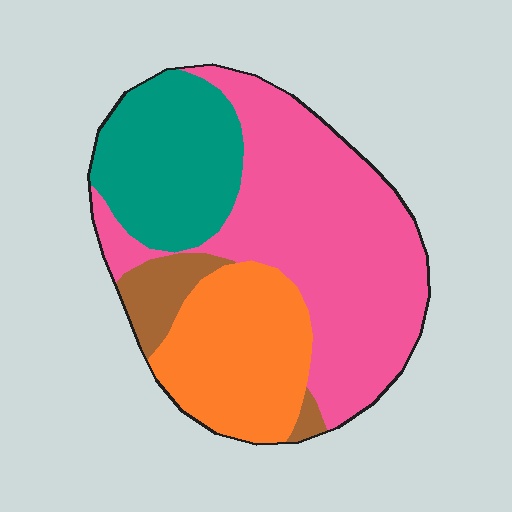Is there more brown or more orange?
Orange.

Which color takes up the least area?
Brown, at roughly 5%.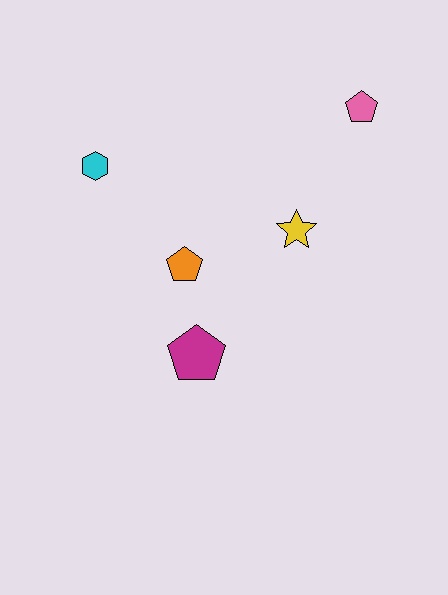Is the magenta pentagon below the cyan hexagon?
Yes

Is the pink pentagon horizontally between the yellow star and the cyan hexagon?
No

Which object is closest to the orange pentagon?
The magenta pentagon is closest to the orange pentagon.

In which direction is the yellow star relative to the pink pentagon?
The yellow star is below the pink pentagon.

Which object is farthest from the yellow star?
The cyan hexagon is farthest from the yellow star.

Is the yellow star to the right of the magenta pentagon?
Yes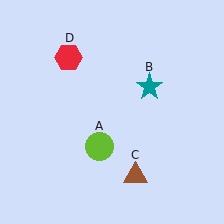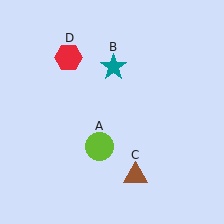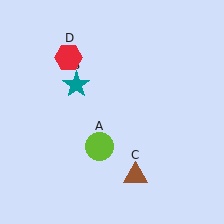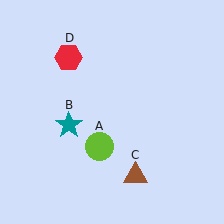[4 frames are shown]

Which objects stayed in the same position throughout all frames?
Lime circle (object A) and brown triangle (object C) and red hexagon (object D) remained stationary.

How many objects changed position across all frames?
1 object changed position: teal star (object B).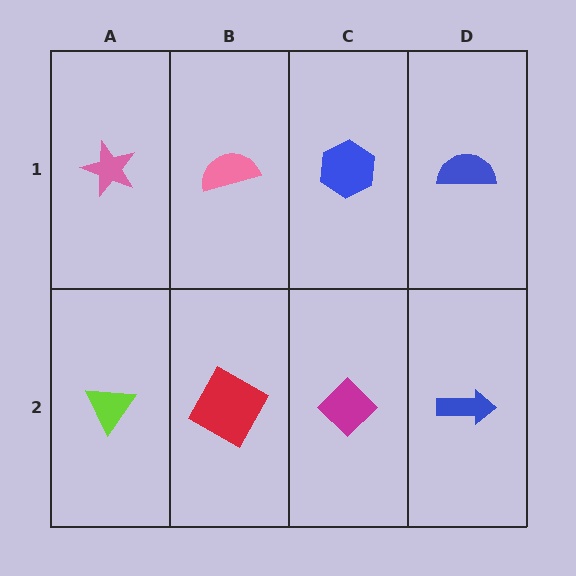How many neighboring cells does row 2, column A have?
2.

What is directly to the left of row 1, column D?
A blue hexagon.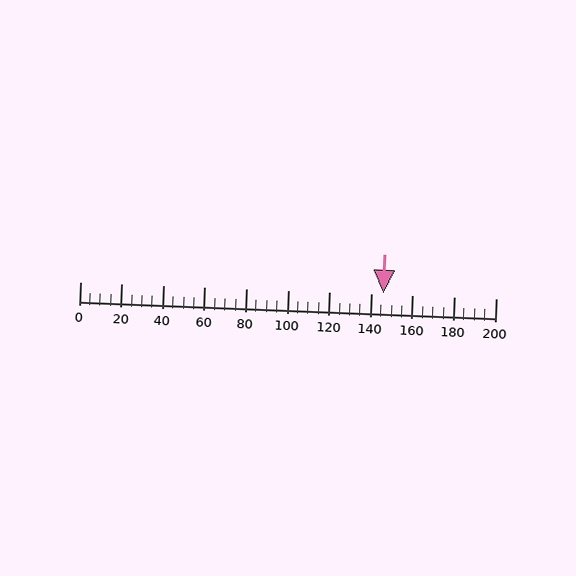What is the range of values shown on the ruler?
The ruler shows values from 0 to 200.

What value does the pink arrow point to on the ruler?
The pink arrow points to approximately 146.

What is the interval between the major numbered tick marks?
The major tick marks are spaced 20 units apart.